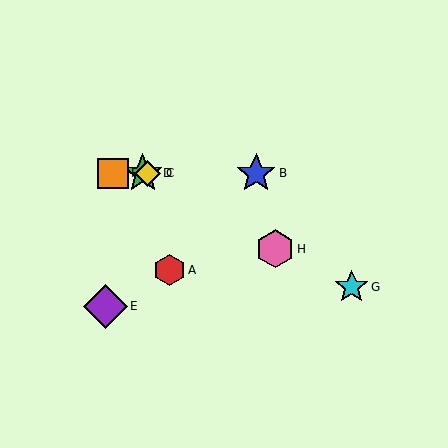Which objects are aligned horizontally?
Objects B, C, D, F are aligned horizontally.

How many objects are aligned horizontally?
4 objects (B, C, D, F) are aligned horizontally.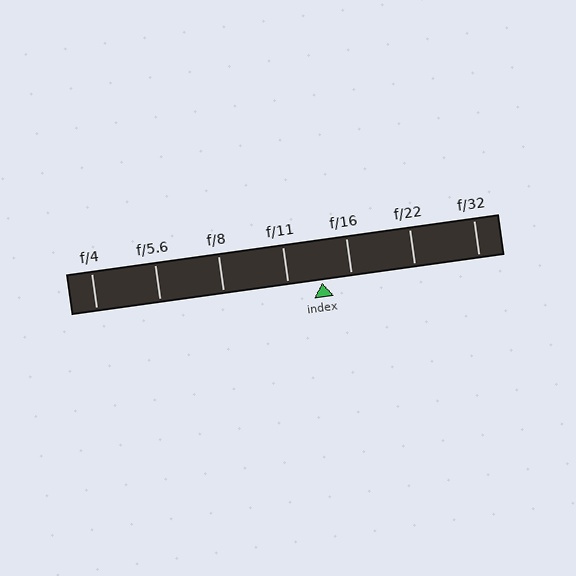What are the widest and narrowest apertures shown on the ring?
The widest aperture shown is f/4 and the narrowest is f/32.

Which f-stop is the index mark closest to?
The index mark is closest to f/16.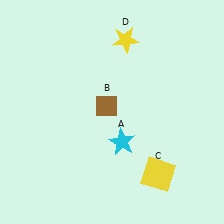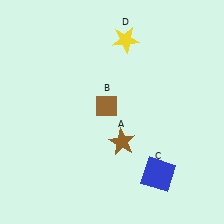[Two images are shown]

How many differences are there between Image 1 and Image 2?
There are 2 differences between the two images.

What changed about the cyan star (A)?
In Image 1, A is cyan. In Image 2, it changed to brown.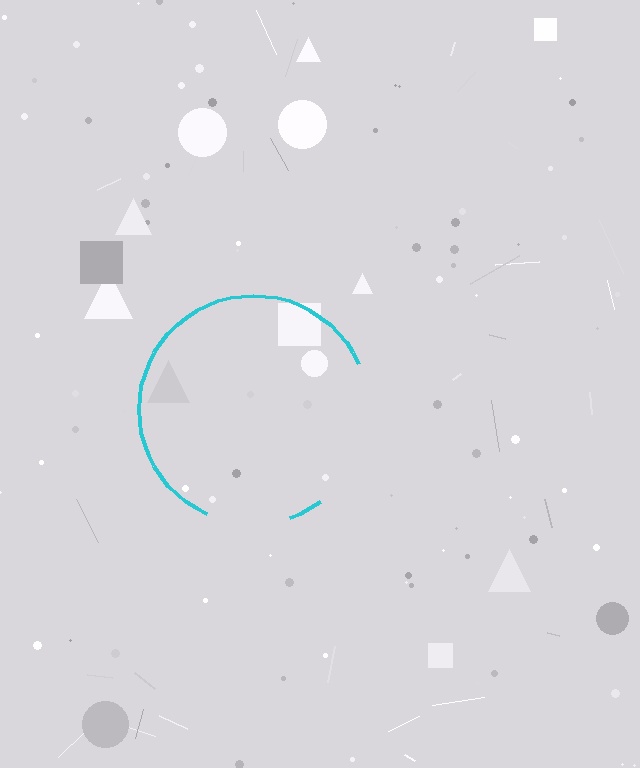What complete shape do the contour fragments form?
The contour fragments form a circle.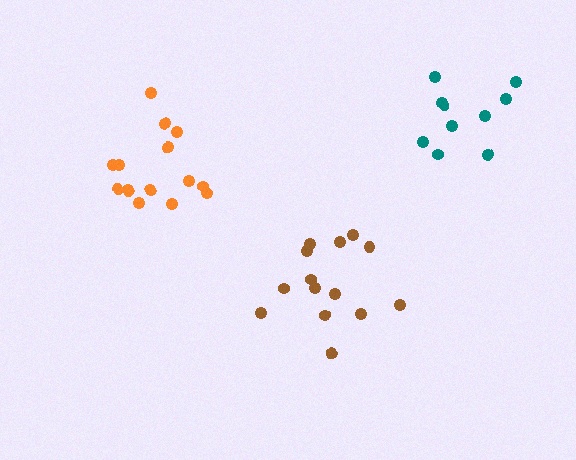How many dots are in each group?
Group 1: 10 dots, Group 2: 15 dots, Group 3: 14 dots (39 total).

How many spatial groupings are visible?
There are 3 spatial groupings.